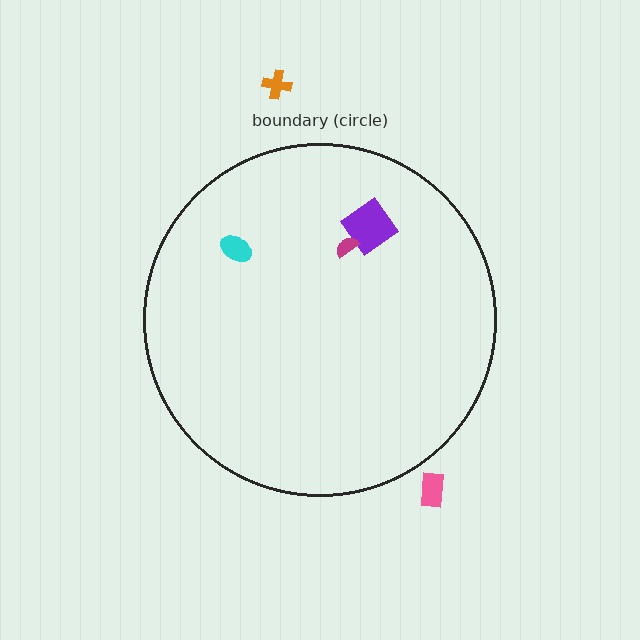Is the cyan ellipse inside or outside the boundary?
Inside.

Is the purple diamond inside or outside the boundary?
Inside.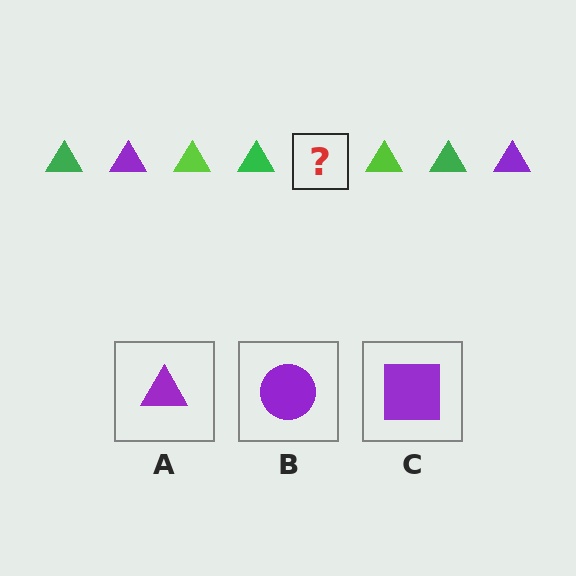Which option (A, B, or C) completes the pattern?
A.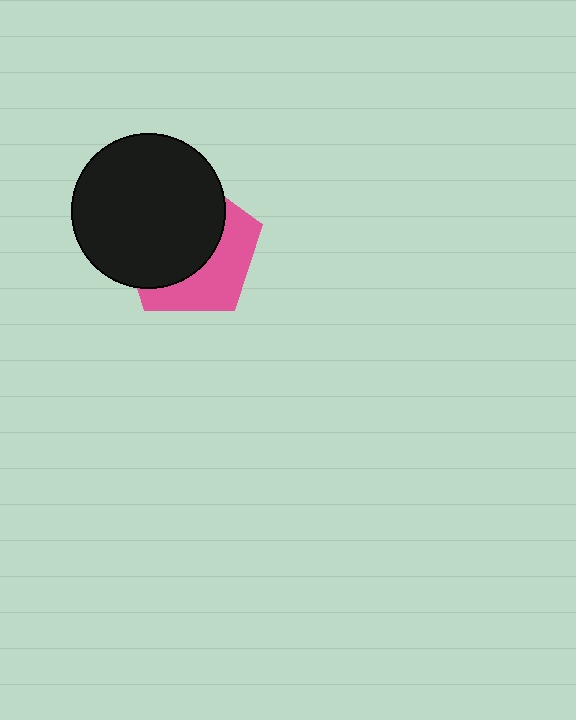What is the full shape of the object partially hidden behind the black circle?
The partially hidden object is a pink pentagon.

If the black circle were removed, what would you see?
You would see the complete pink pentagon.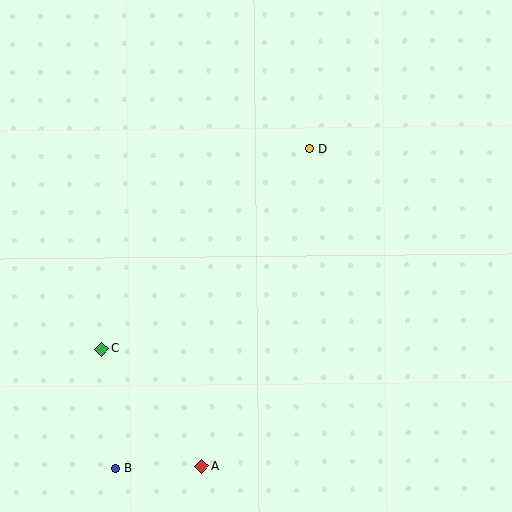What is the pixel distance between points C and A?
The distance between C and A is 155 pixels.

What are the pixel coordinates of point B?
Point B is at (115, 469).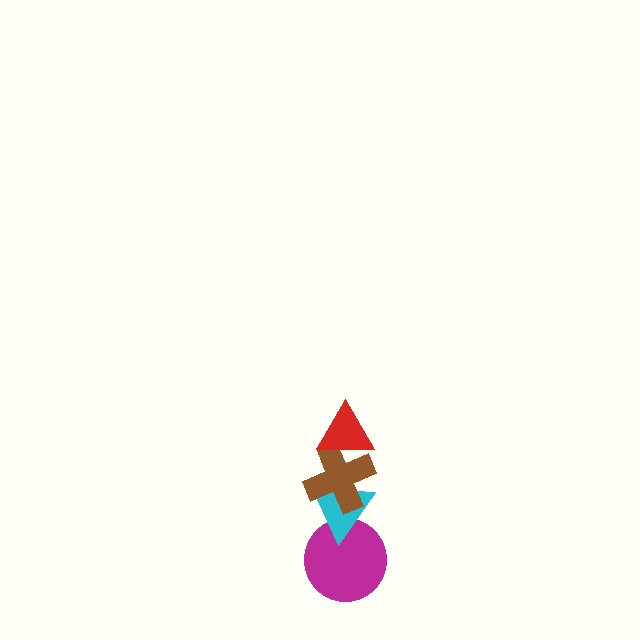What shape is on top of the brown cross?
The red triangle is on top of the brown cross.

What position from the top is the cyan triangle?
The cyan triangle is 3rd from the top.